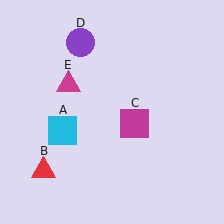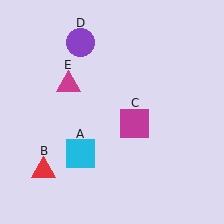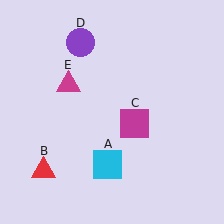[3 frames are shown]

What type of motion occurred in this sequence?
The cyan square (object A) rotated counterclockwise around the center of the scene.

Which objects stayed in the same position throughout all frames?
Red triangle (object B) and magenta square (object C) and purple circle (object D) and magenta triangle (object E) remained stationary.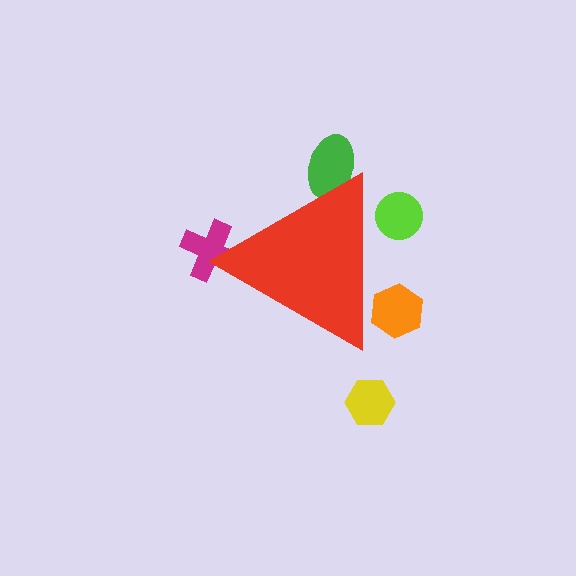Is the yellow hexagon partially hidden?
No, the yellow hexagon is fully visible.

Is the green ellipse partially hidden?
Yes, the green ellipse is partially hidden behind the red triangle.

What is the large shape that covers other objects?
A red triangle.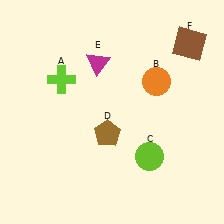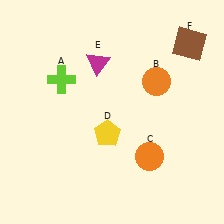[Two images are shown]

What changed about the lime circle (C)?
In Image 1, C is lime. In Image 2, it changed to orange.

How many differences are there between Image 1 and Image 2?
There are 2 differences between the two images.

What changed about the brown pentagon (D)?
In Image 1, D is brown. In Image 2, it changed to yellow.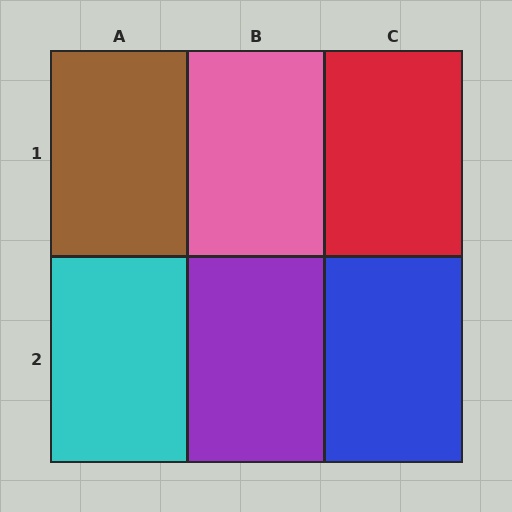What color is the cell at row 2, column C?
Blue.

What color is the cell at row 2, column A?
Cyan.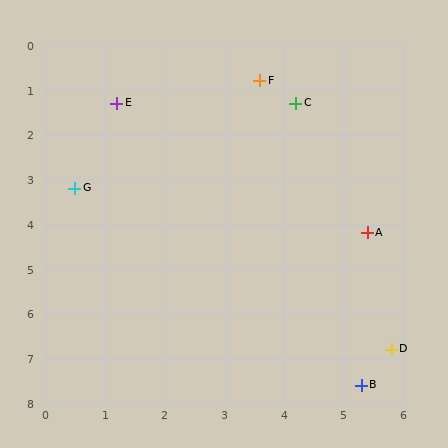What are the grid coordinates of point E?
Point E is at approximately (1.2, 1.3).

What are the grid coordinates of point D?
Point D is at approximately (5.8, 6.8).